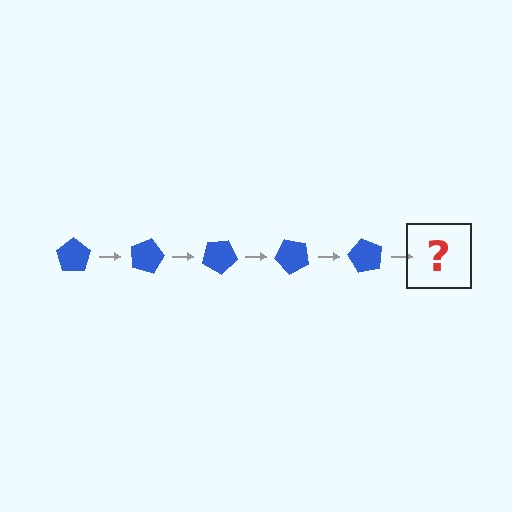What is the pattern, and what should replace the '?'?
The pattern is that the pentagon rotates 15 degrees each step. The '?' should be a blue pentagon rotated 75 degrees.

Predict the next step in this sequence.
The next step is a blue pentagon rotated 75 degrees.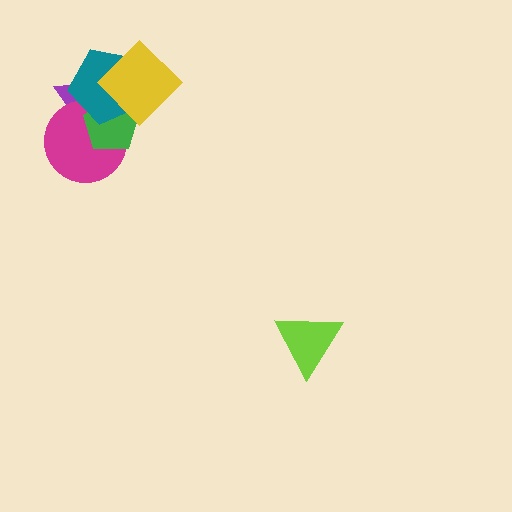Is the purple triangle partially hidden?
Yes, it is partially covered by another shape.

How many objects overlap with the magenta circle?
3 objects overlap with the magenta circle.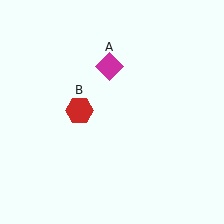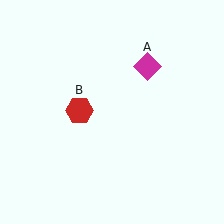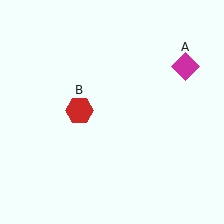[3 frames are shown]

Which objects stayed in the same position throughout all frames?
Red hexagon (object B) remained stationary.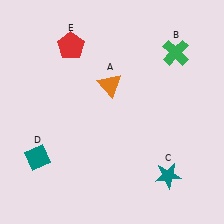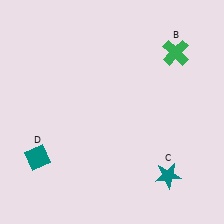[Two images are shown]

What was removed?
The orange triangle (A), the red pentagon (E) were removed in Image 2.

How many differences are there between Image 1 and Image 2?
There are 2 differences between the two images.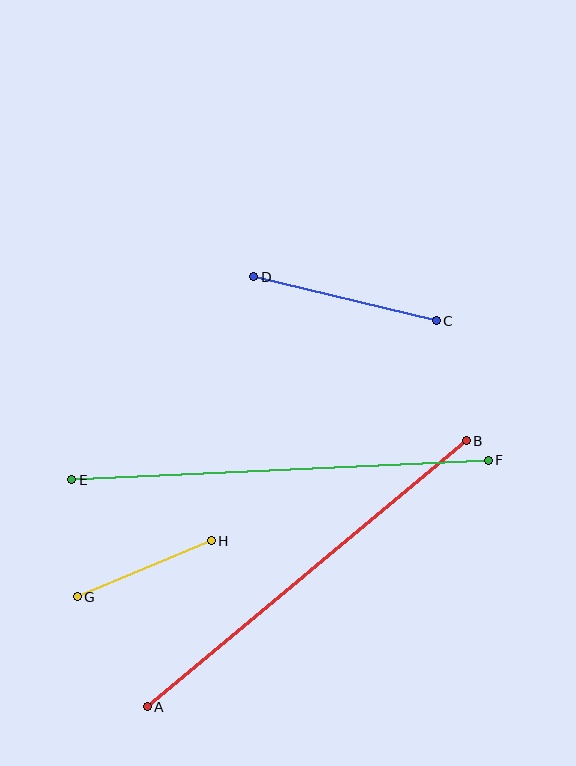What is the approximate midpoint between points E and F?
The midpoint is at approximately (280, 470) pixels.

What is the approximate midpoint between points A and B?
The midpoint is at approximately (307, 574) pixels.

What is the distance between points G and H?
The distance is approximately 145 pixels.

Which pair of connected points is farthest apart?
Points E and F are farthest apart.